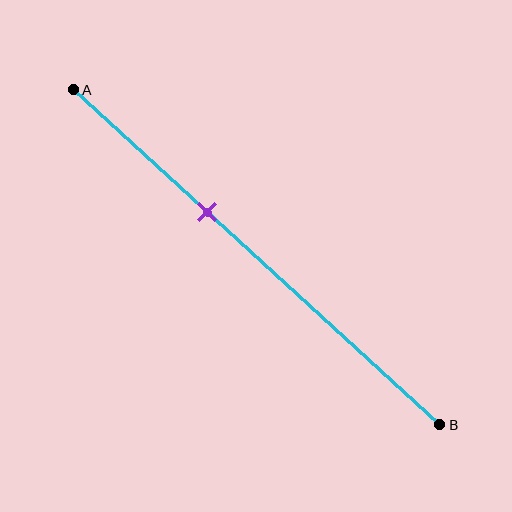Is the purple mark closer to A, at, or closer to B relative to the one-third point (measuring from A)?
The purple mark is closer to point B than the one-third point of segment AB.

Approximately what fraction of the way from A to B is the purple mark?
The purple mark is approximately 35% of the way from A to B.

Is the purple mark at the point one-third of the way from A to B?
No, the mark is at about 35% from A, not at the 33% one-third point.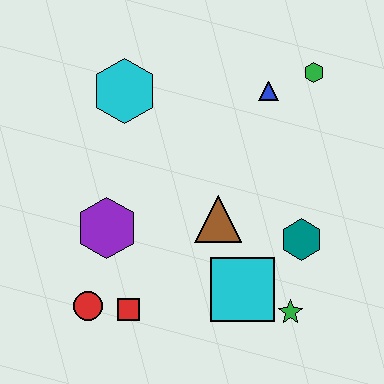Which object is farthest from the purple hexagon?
The green hexagon is farthest from the purple hexagon.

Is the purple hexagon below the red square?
No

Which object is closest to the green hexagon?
The blue triangle is closest to the green hexagon.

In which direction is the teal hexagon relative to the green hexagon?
The teal hexagon is below the green hexagon.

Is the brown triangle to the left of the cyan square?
Yes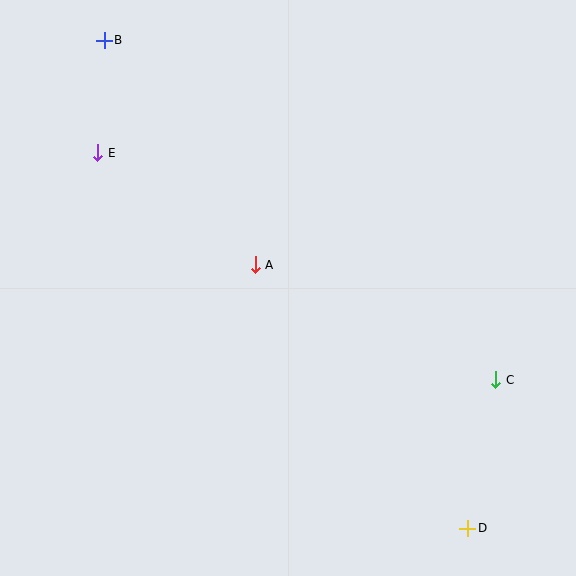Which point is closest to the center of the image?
Point A at (255, 265) is closest to the center.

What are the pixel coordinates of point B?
Point B is at (104, 40).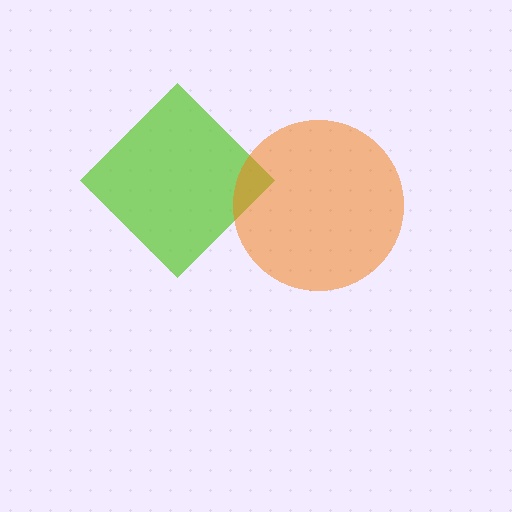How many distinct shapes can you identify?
There are 2 distinct shapes: a lime diamond, an orange circle.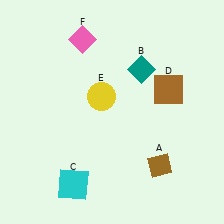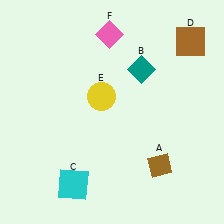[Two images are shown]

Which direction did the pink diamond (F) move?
The pink diamond (F) moved right.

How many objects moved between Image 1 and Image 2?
2 objects moved between the two images.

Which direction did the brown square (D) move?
The brown square (D) moved up.